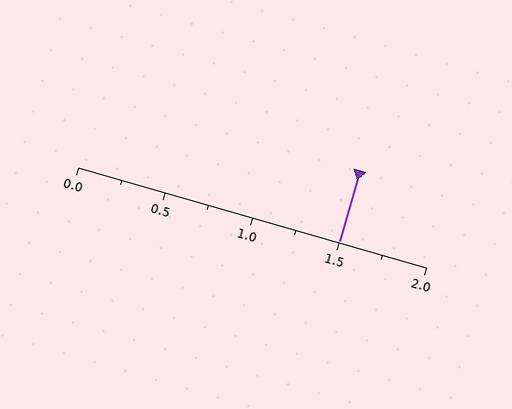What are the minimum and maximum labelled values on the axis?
The axis runs from 0.0 to 2.0.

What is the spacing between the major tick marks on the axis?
The major ticks are spaced 0.5 apart.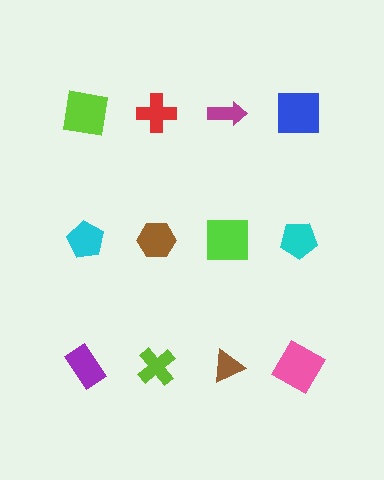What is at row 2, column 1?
A cyan pentagon.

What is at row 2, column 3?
A lime square.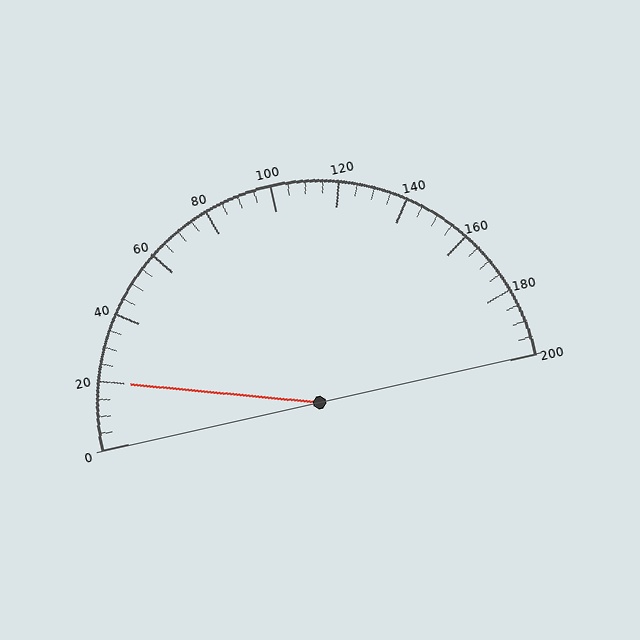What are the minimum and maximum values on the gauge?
The gauge ranges from 0 to 200.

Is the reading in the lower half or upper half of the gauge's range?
The reading is in the lower half of the range (0 to 200).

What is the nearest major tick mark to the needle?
The nearest major tick mark is 20.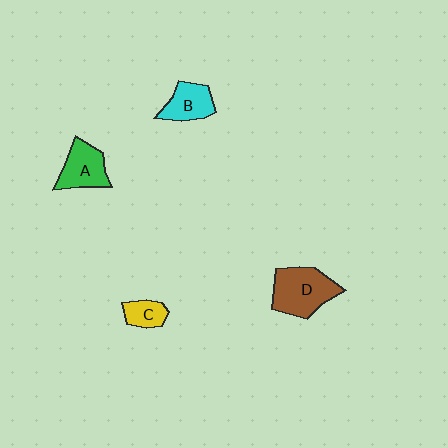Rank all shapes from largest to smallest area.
From largest to smallest: D (brown), A (green), B (cyan), C (yellow).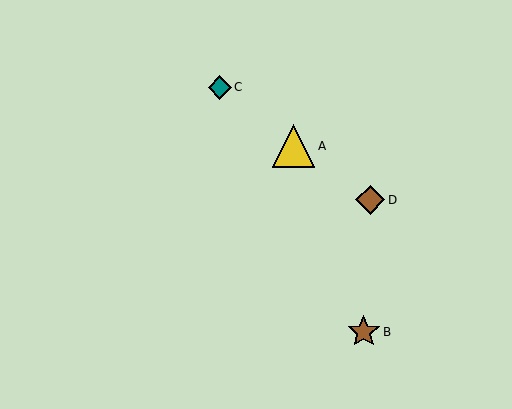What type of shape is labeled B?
Shape B is a brown star.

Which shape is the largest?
The yellow triangle (labeled A) is the largest.